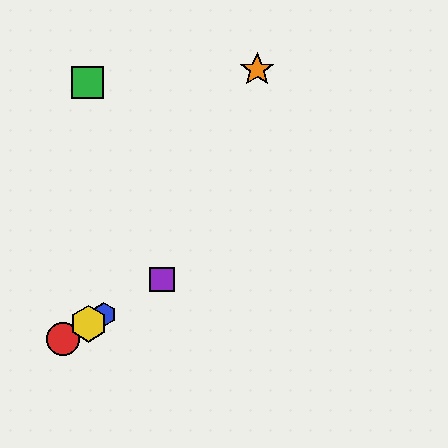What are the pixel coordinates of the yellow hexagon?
The yellow hexagon is at (89, 324).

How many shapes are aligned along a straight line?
4 shapes (the red circle, the blue hexagon, the yellow hexagon, the purple square) are aligned along a straight line.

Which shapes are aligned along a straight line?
The red circle, the blue hexagon, the yellow hexagon, the purple square are aligned along a straight line.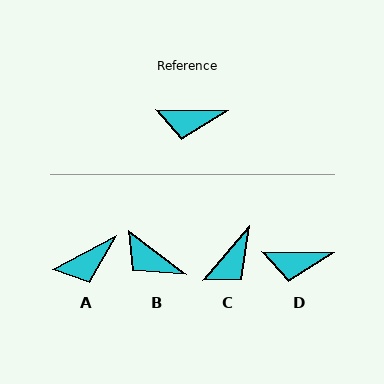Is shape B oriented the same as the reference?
No, it is off by about 36 degrees.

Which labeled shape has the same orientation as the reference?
D.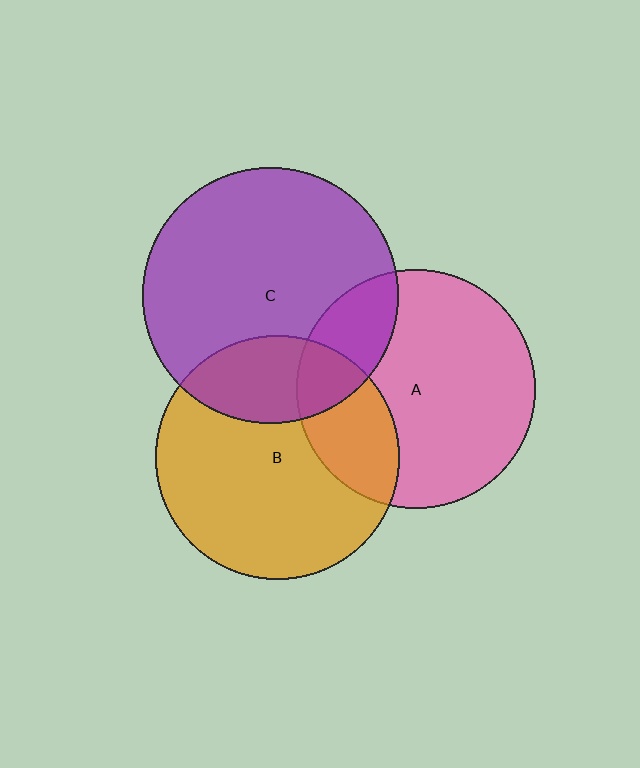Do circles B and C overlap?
Yes.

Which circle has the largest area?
Circle C (purple).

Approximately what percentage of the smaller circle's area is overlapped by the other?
Approximately 25%.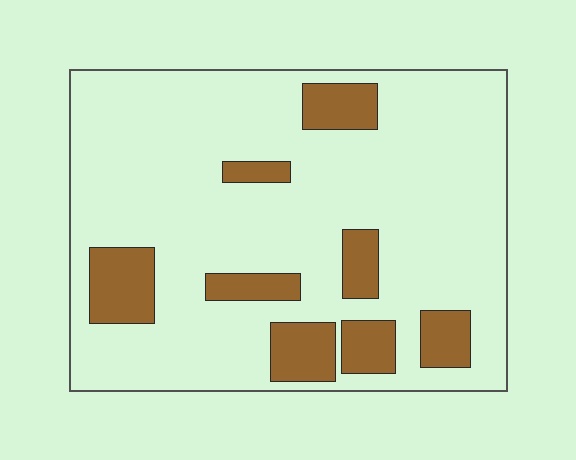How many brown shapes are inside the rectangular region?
8.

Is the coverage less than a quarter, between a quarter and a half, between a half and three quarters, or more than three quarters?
Less than a quarter.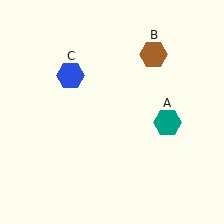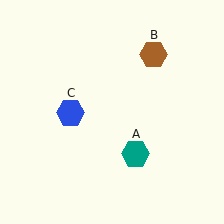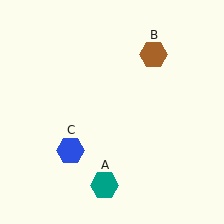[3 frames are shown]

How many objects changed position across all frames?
2 objects changed position: teal hexagon (object A), blue hexagon (object C).